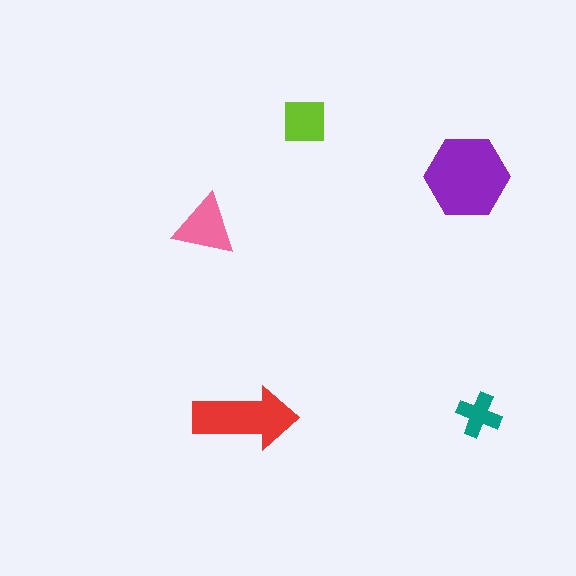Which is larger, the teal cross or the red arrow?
The red arrow.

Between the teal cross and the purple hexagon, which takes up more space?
The purple hexagon.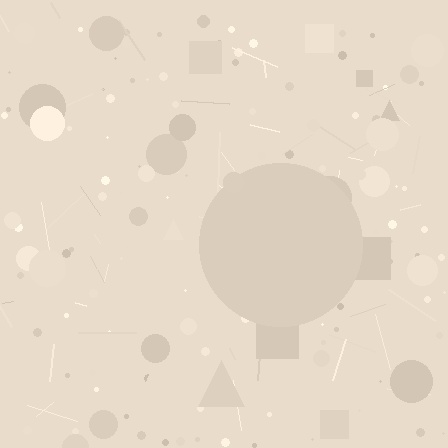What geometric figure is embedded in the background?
A circle is embedded in the background.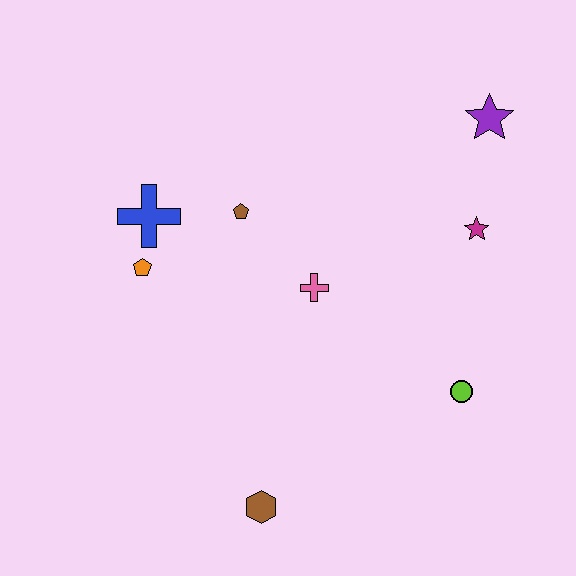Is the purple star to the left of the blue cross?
No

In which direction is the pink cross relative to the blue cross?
The pink cross is to the right of the blue cross.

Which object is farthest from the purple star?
The brown hexagon is farthest from the purple star.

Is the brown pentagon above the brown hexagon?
Yes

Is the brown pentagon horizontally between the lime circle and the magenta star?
No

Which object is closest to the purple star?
The magenta star is closest to the purple star.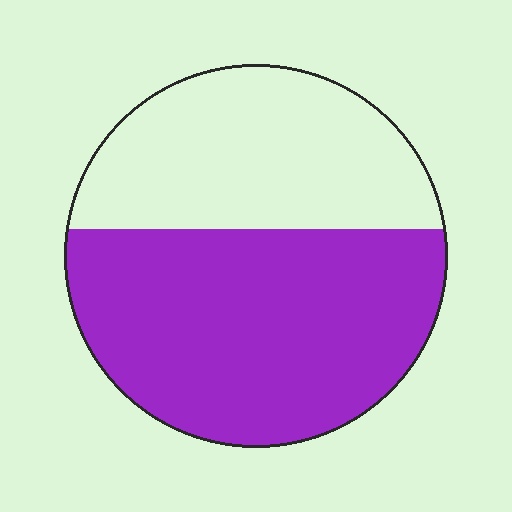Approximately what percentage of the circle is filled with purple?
Approximately 60%.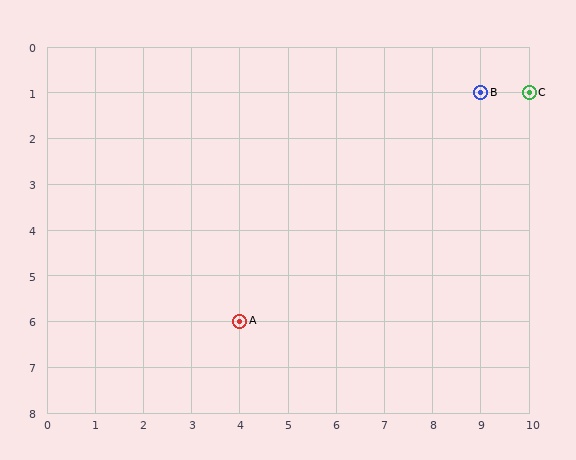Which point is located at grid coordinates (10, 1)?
Point C is at (10, 1).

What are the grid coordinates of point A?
Point A is at grid coordinates (4, 6).